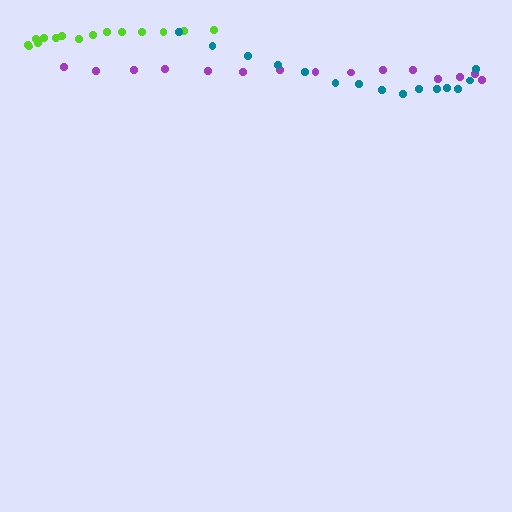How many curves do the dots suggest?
There are 3 distinct paths.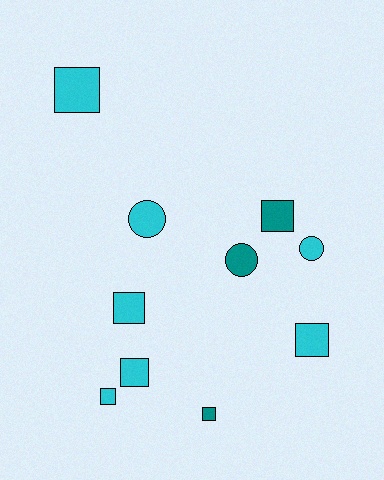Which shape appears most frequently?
Square, with 7 objects.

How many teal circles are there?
There is 1 teal circle.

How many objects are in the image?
There are 10 objects.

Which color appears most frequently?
Cyan, with 7 objects.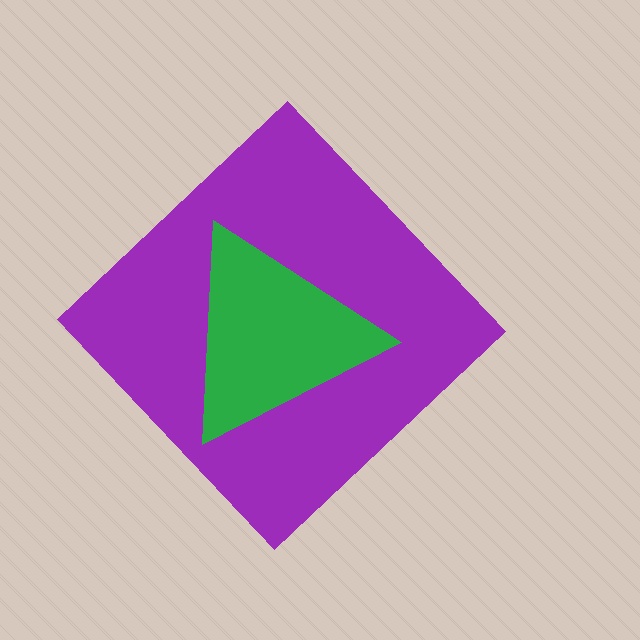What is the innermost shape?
The green triangle.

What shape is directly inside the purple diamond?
The green triangle.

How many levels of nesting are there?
2.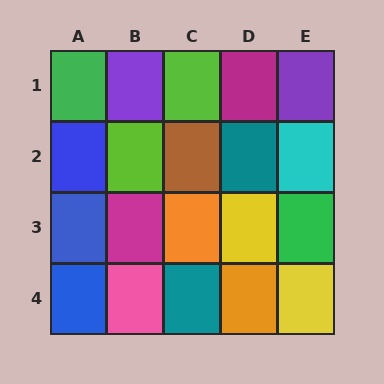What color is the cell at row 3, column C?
Orange.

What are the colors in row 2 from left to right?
Blue, lime, brown, teal, cyan.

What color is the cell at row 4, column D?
Orange.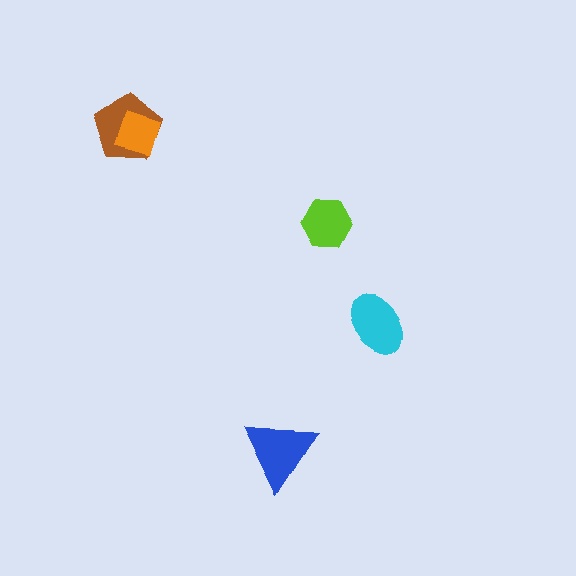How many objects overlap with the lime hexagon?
0 objects overlap with the lime hexagon.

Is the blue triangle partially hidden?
No, no other shape covers it.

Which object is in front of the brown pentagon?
The orange diamond is in front of the brown pentagon.